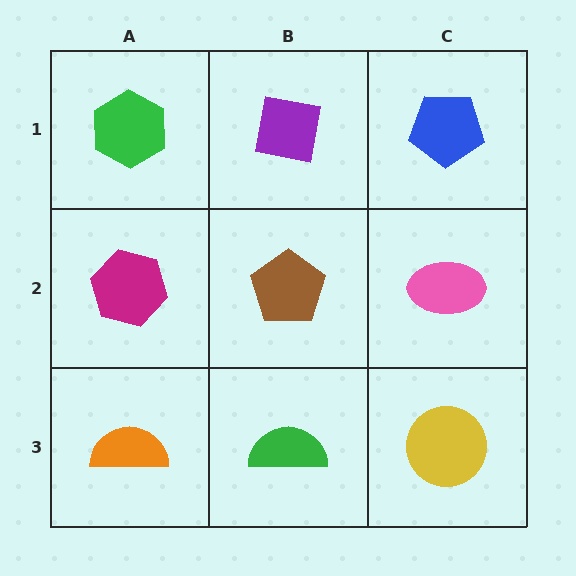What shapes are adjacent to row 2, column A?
A green hexagon (row 1, column A), an orange semicircle (row 3, column A), a brown pentagon (row 2, column B).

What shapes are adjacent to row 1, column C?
A pink ellipse (row 2, column C), a purple square (row 1, column B).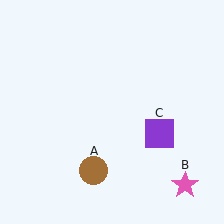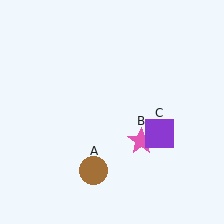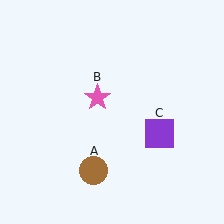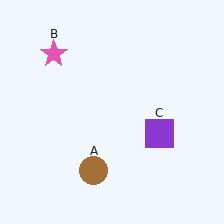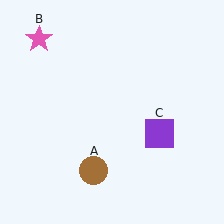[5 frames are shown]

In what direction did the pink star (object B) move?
The pink star (object B) moved up and to the left.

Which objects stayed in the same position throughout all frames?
Brown circle (object A) and purple square (object C) remained stationary.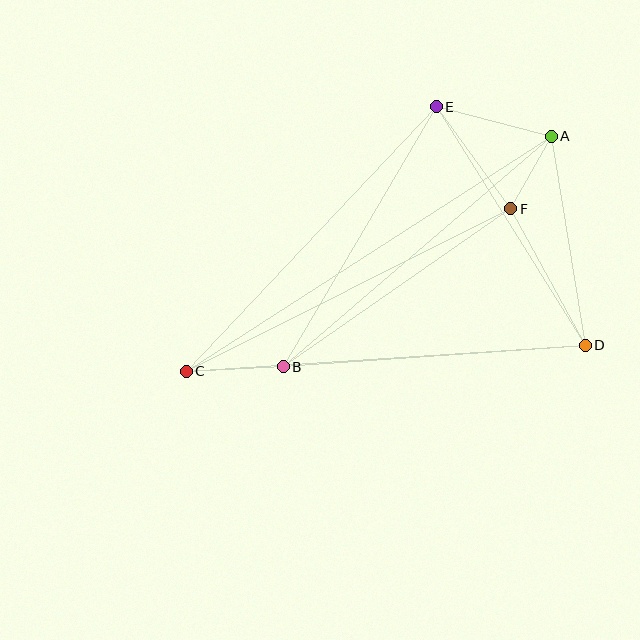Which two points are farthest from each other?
Points A and C are farthest from each other.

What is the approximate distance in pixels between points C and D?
The distance between C and D is approximately 400 pixels.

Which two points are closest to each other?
Points A and F are closest to each other.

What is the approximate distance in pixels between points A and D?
The distance between A and D is approximately 211 pixels.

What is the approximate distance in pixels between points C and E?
The distance between C and E is approximately 364 pixels.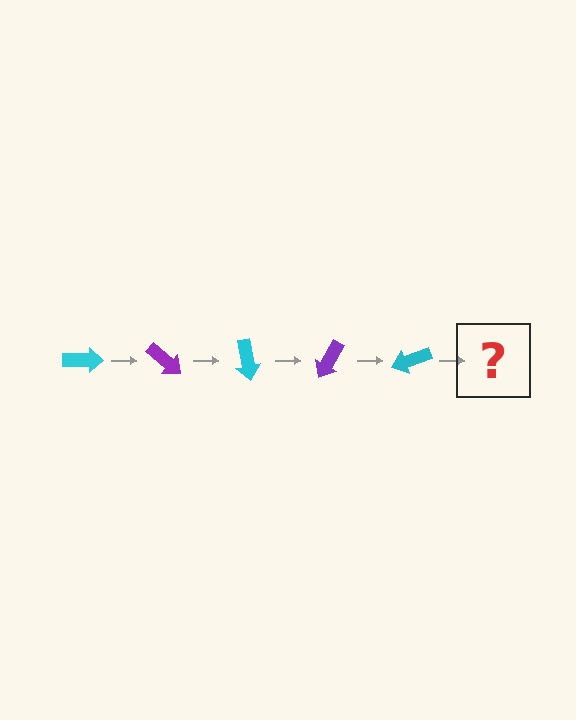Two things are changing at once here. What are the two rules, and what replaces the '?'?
The two rules are that it rotates 40 degrees each step and the color cycles through cyan and purple. The '?' should be a purple arrow, rotated 200 degrees from the start.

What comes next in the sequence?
The next element should be a purple arrow, rotated 200 degrees from the start.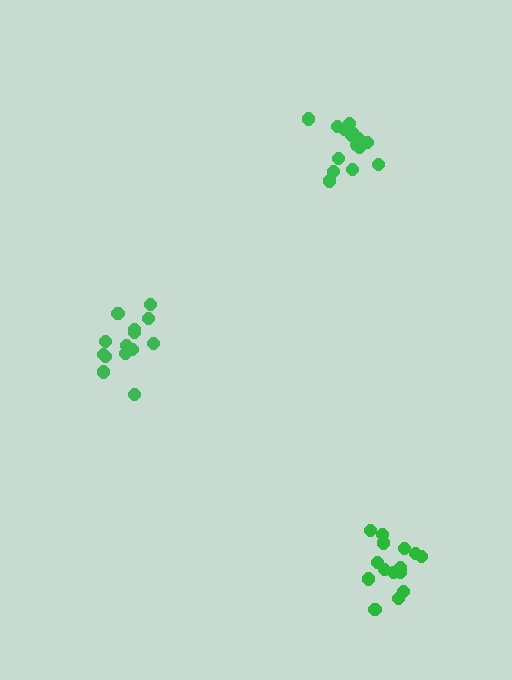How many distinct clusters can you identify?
There are 3 distinct clusters.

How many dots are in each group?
Group 1: 15 dots, Group 2: 16 dots, Group 3: 16 dots (47 total).